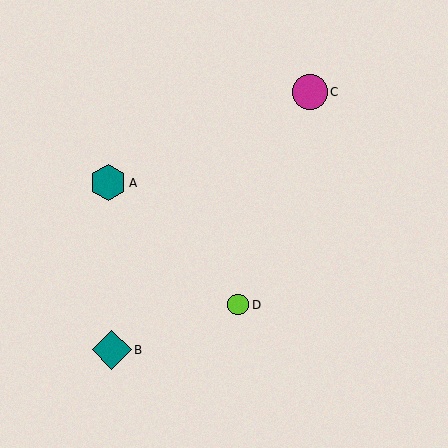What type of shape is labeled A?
Shape A is a teal hexagon.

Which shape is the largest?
The teal diamond (labeled B) is the largest.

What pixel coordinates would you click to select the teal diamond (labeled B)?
Click at (112, 350) to select the teal diamond B.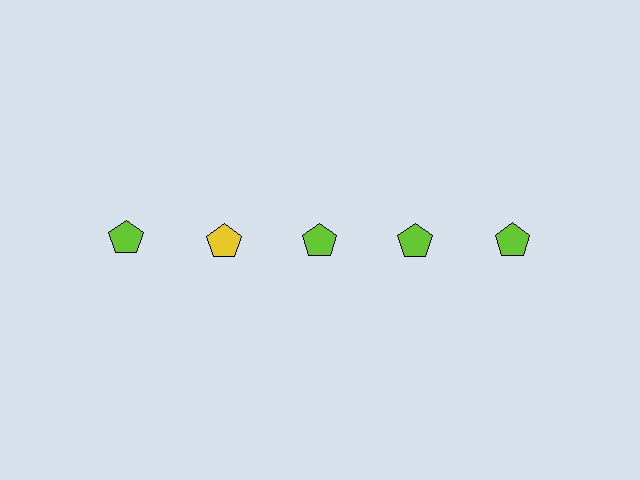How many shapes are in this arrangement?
There are 5 shapes arranged in a grid pattern.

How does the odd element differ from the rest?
It has a different color: yellow instead of lime.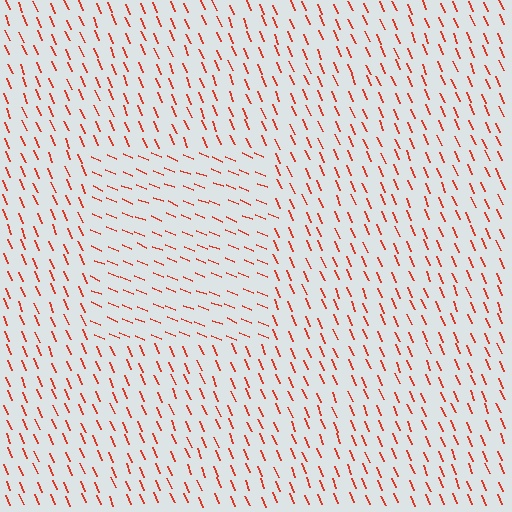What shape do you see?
I see a rectangle.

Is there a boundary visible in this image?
Yes, there is a texture boundary formed by a change in line orientation.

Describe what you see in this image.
The image is filled with small red line segments. A rectangle region in the image has lines oriented differently from the surrounding lines, creating a visible texture boundary.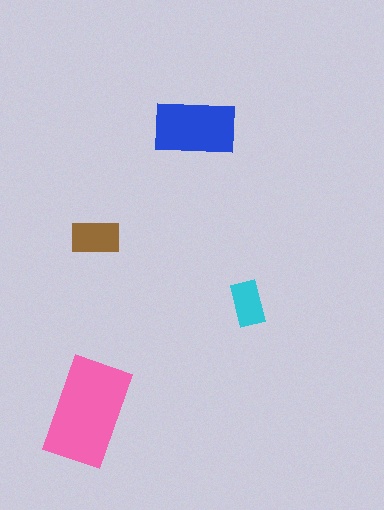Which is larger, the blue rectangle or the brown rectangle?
The blue one.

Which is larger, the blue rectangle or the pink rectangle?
The pink one.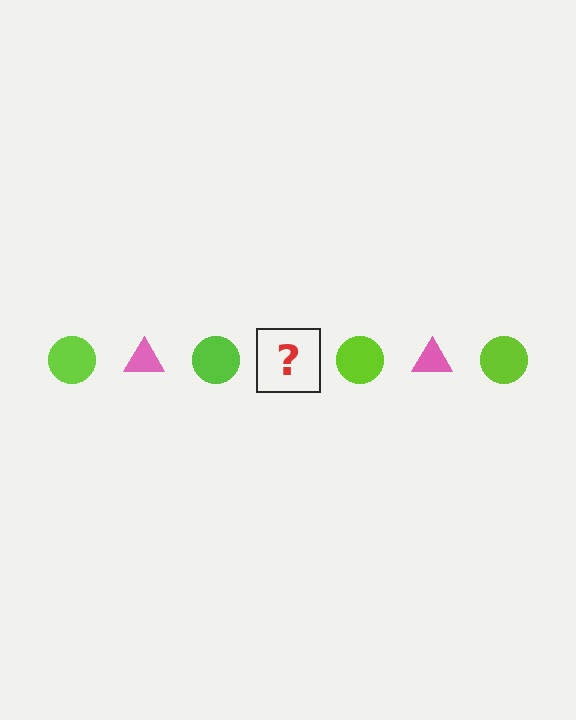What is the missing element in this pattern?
The missing element is a pink triangle.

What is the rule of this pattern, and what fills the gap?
The rule is that the pattern alternates between lime circle and pink triangle. The gap should be filled with a pink triangle.